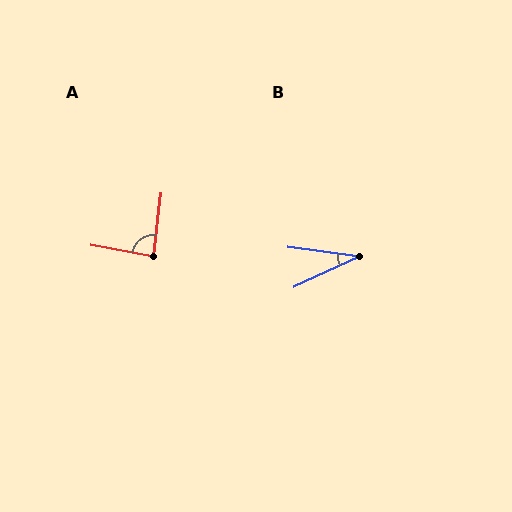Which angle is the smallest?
B, at approximately 32 degrees.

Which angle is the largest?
A, at approximately 86 degrees.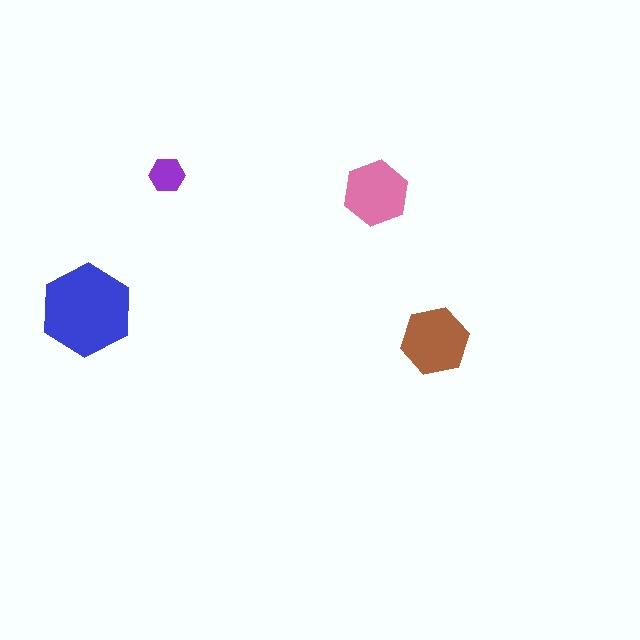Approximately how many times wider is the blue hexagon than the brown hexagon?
About 1.5 times wider.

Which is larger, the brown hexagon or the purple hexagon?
The brown one.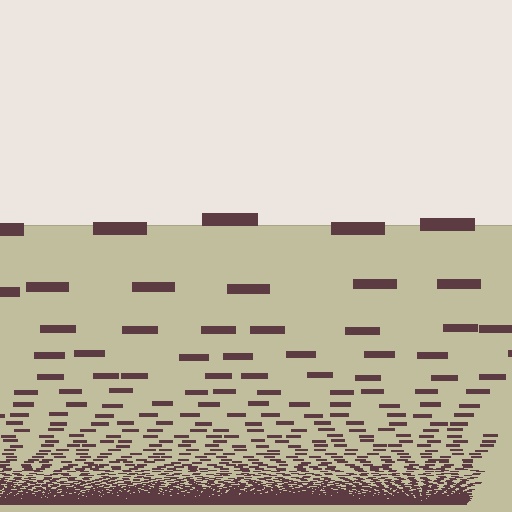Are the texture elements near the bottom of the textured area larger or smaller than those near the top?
Smaller. The gradient is inverted — elements near the bottom are smaller and denser.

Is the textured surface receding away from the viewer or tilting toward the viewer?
The surface appears to tilt toward the viewer. Texture elements get larger and sparser toward the top.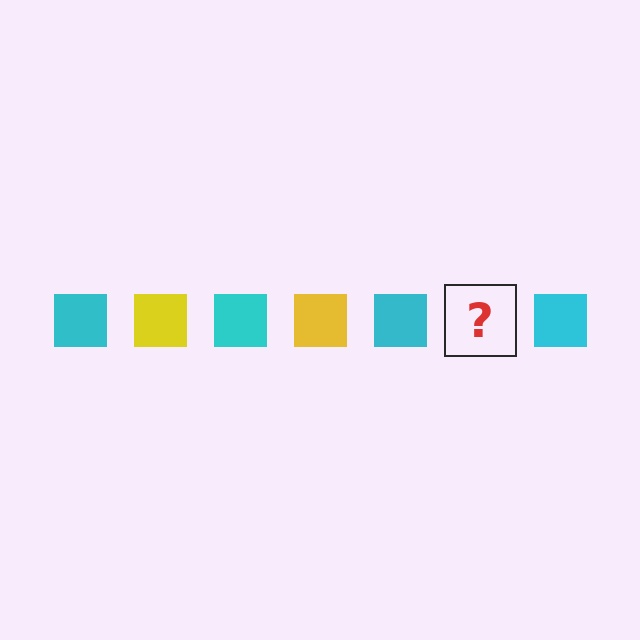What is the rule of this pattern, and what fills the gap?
The rule is that the pattern cycles through cyan, yellow squares. The gap should be filled with a yellow square.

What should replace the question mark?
The question mark should be replaced with a yellow square.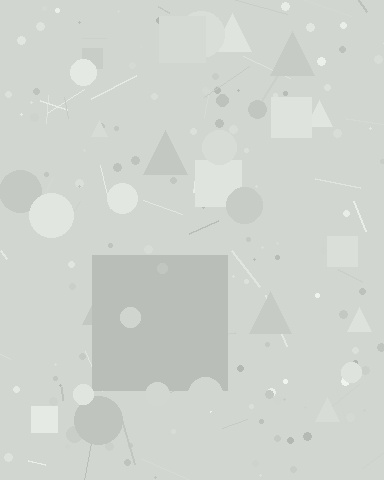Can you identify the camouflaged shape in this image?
The camouflaged shape is a square.